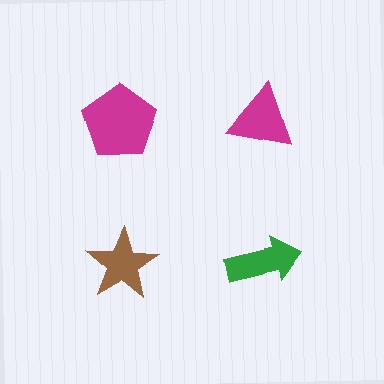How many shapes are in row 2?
2 shapes.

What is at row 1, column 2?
A magenta triangle.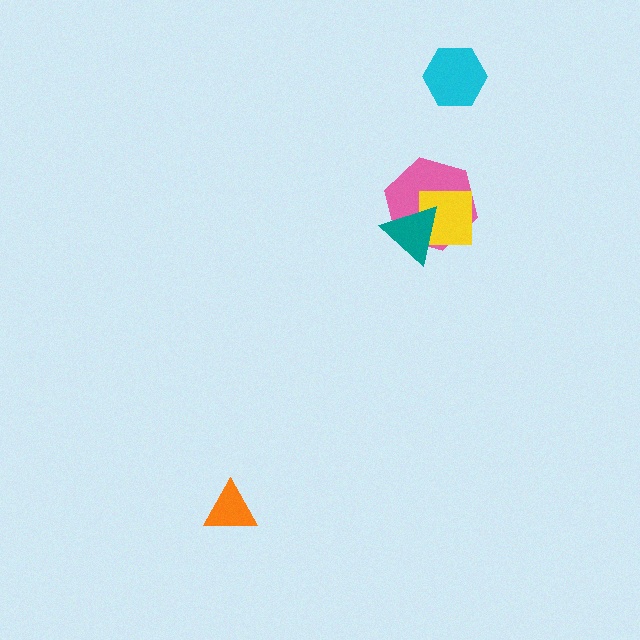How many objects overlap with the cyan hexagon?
0 objects overlap with the cyan hexagon.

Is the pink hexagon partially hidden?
Yes, it is partially covered by another shape.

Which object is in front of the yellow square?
The teal triangle is in front of the yellow square.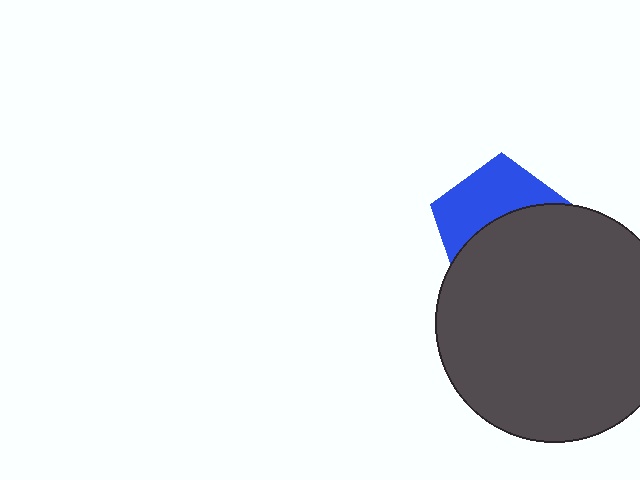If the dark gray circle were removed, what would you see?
You would see the complete blue pentagon.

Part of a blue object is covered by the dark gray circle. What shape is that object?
It is a pentagon.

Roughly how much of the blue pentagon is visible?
About half of it is visible (roughly 45%).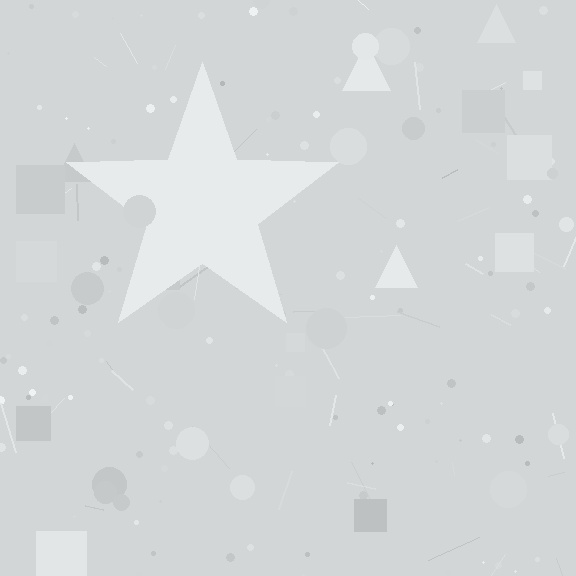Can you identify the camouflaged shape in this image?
The camouflaged shape is a star.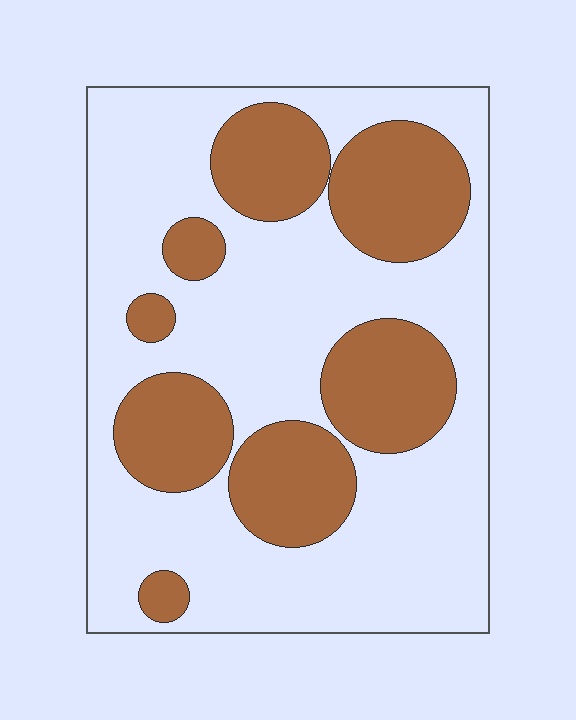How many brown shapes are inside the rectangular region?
8.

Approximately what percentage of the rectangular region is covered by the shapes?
Approximately 35%.